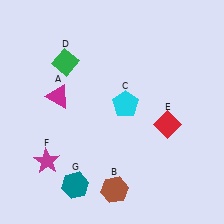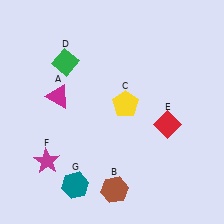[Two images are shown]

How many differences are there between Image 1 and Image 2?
There is 1 difference between the two images.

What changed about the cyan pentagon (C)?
In Image 1, C is cyan. In Image 2, it changed to yellow.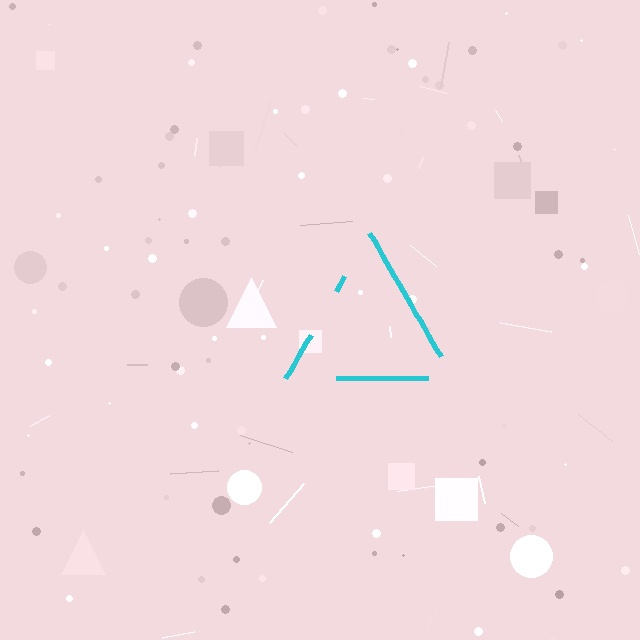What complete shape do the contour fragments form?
The contour fragments form a triangle.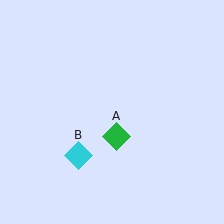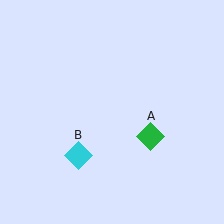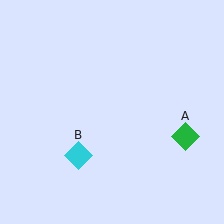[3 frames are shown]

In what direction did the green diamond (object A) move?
The green diamond (object A) moved right.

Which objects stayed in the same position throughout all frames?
Cyan diamond (object B) remained stationary.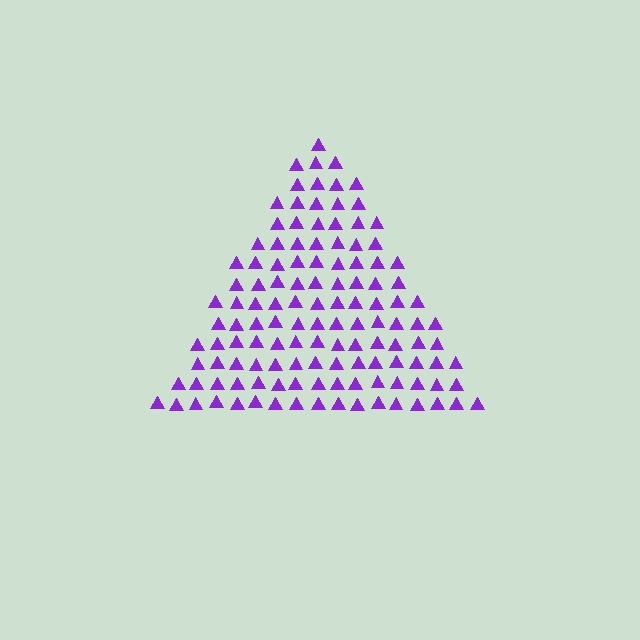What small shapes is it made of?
It is made of small triangles.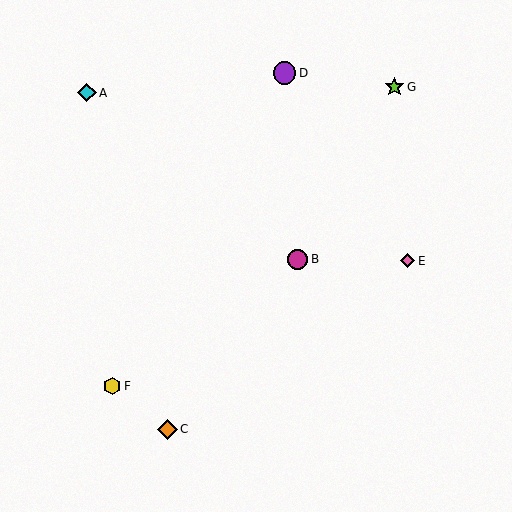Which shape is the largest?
The purple circle (labeled D) is the largest.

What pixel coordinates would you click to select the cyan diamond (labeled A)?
Click at (87, 93) to select the cyan diamond A.